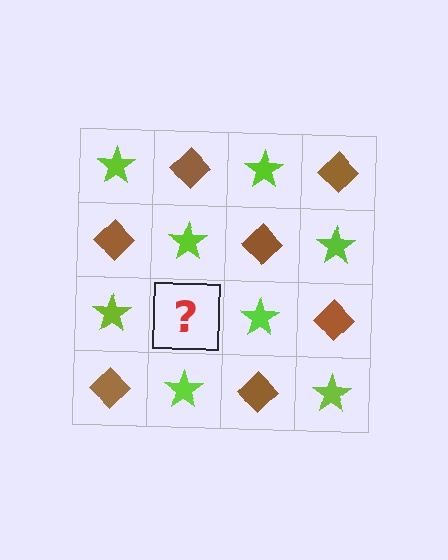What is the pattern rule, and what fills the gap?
The rule is that it alternates lime star and brown diamond in a checkerboard pattern. The gap should be filled with a brown diamond.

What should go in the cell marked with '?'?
The missing cell should contain a brown diamond.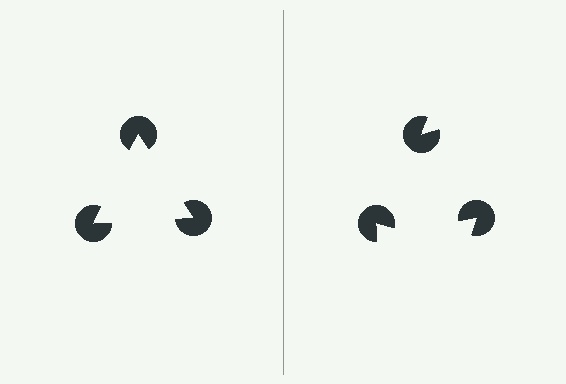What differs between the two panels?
The pac-man discs are positioned identically on both sides; only the wedge orientations differ. On the left they align to a triangle; on the right they are misaligned.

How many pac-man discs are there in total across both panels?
6 — 3 on each side.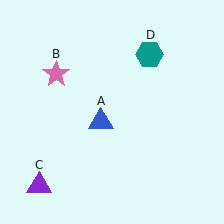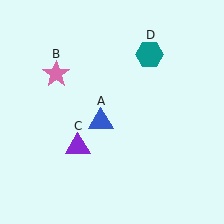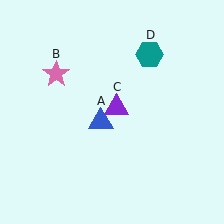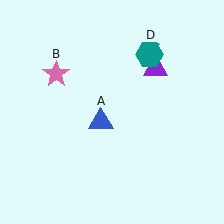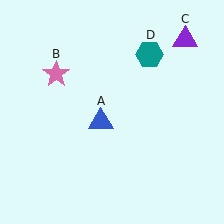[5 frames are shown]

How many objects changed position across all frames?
1 object changed position: purple triangle (object C).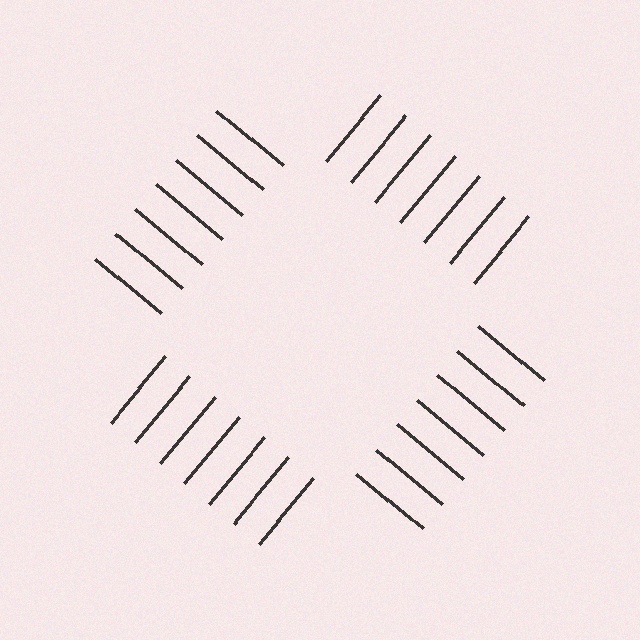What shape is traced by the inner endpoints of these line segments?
An illusory square — the line segments terminate on its edges but no continuous stroke is drawn.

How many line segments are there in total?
28 — 7 along each of the 4 edges.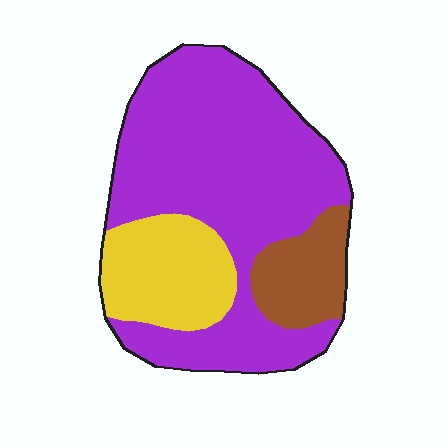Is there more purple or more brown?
Purple.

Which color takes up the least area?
Brown, at roughly 15%.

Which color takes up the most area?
Purple, at roughly 65%.